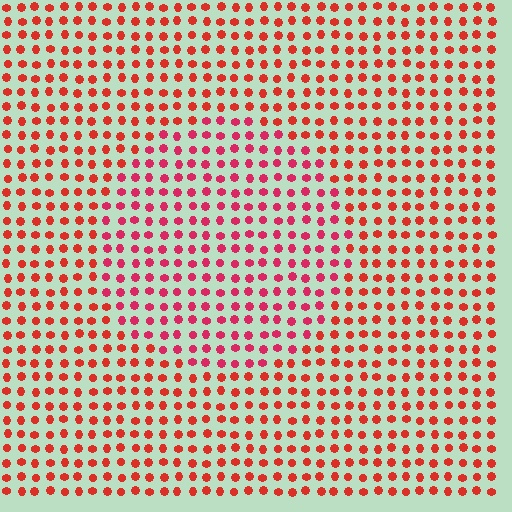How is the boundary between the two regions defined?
The boundary is defined purely by a slight shift in hue (about 23 degrees). Spacing, size, and orientation are identical on both sides.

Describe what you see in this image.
The image is filled with small red elements in a uniform arrangement. A circle-shaped region is visible where the elements are tinted to a slightly different hue, forming a subtle color boundary.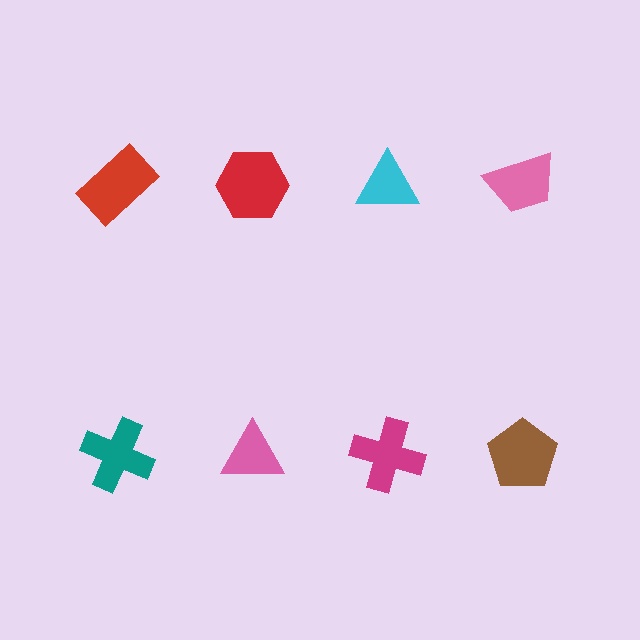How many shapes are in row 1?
4 shapes.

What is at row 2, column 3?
A magenta cross.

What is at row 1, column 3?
A cyan triangle.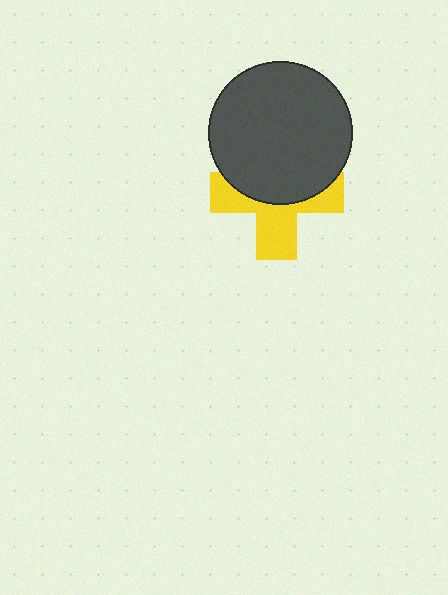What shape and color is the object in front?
The object in front is a dark gray circle.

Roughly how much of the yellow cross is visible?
About half of it is visible (roughly 49%).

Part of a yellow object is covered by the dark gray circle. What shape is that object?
It is a cross.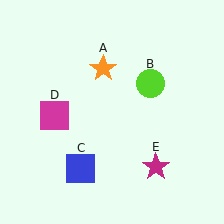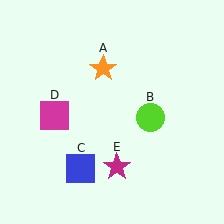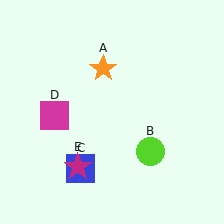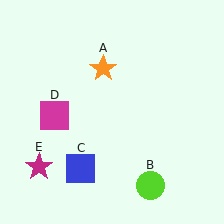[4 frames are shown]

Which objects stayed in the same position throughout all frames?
Orange star (object A) and blue square (object C) and magenta square (object D) remained stationary.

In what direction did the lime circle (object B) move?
The lime circle (object B) moved down.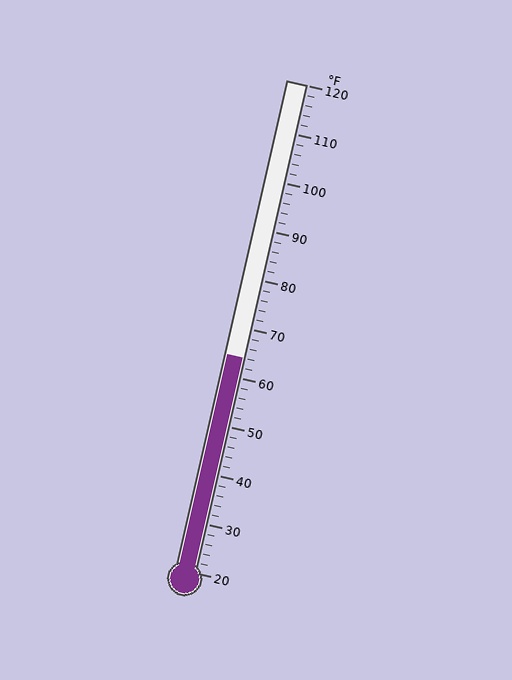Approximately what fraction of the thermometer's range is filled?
The thermometer is filled to approximately 45% of its range.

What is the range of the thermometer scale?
The thermometer scale ranges from 20°F to 120°F.